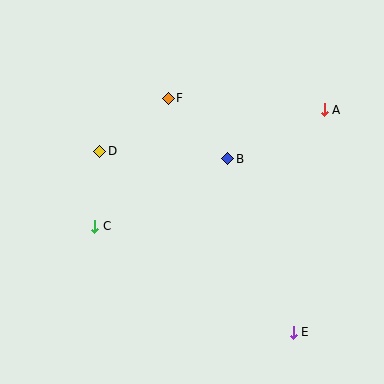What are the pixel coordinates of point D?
Point D is at (100, 151).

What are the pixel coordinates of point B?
Point B is at (228, 159).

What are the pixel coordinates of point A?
Point A is at (324, 110).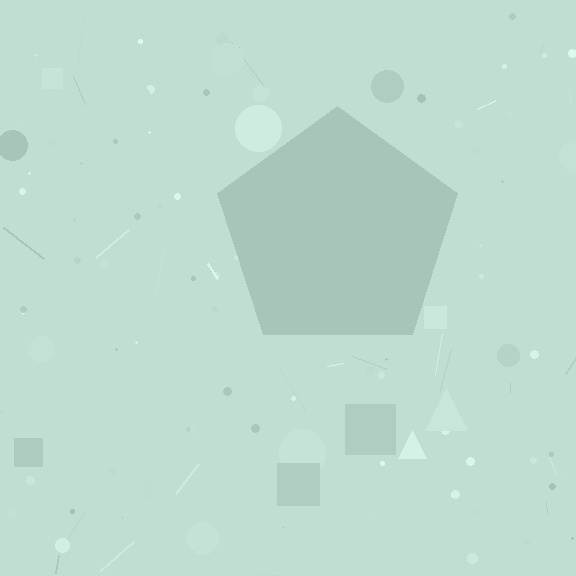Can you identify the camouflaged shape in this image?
The camouflaged shape is a pentagon.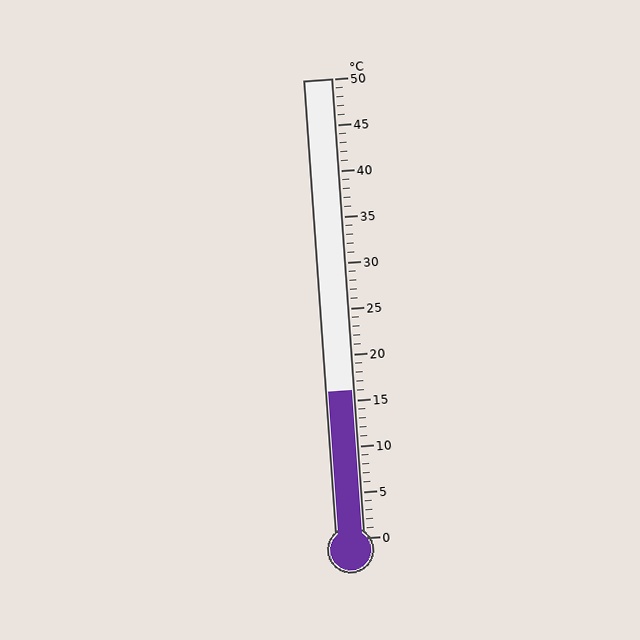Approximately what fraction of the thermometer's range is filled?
The thermometer is filled to approximately 30% of its range.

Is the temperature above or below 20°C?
The temperature is below 20°C.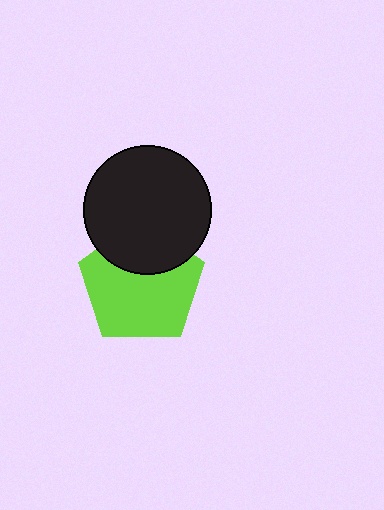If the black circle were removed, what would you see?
You would see the complete lime pentagon.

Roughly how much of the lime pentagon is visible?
Most of it is visible (roughly 69%).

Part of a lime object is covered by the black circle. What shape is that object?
It is a pentagon.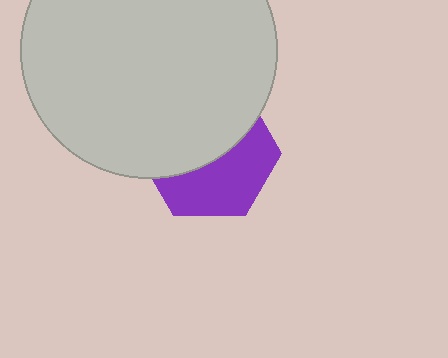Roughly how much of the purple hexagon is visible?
About half of it is visible (roughly 46%).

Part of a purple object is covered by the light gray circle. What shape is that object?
It is a hexagon.